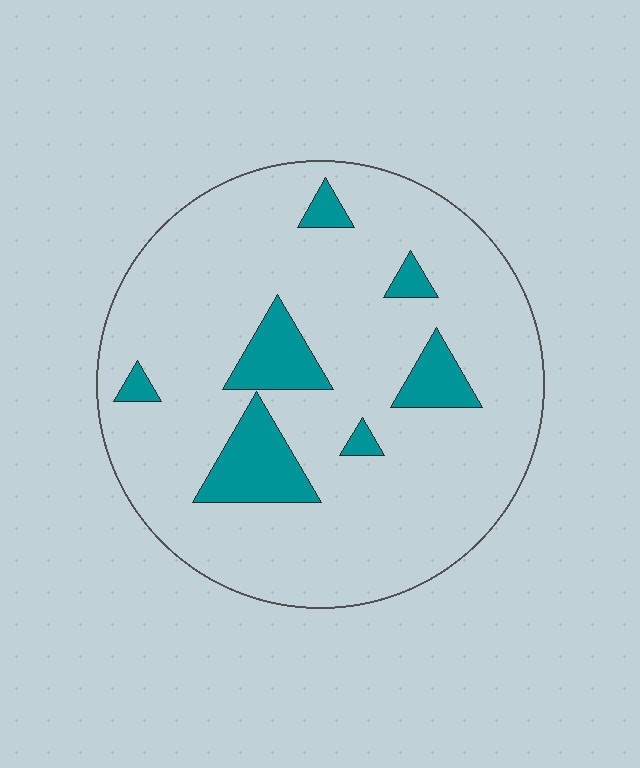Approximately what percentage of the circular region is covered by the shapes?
Approximately 15%.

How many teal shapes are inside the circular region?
7.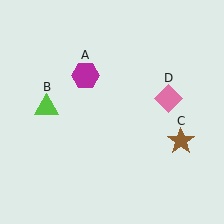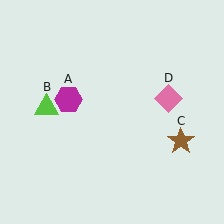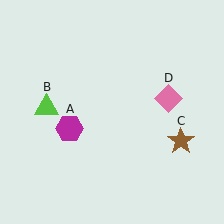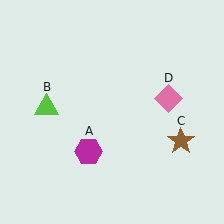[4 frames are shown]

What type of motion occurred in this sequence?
The magenta hexagon (object A) rotated counterclockwise around the center of the scene.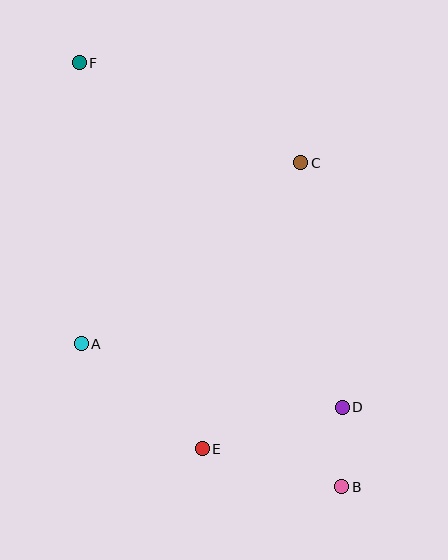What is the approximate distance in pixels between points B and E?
The distance between B and E is approximately 145 pixels.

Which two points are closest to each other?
Points B and D are closest to each other.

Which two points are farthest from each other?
Points B and F are farthest from each other.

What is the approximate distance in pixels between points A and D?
The distance between A and D is approximately 268 pixels.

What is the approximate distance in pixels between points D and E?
The distance between D and E is approximately 146 pixels.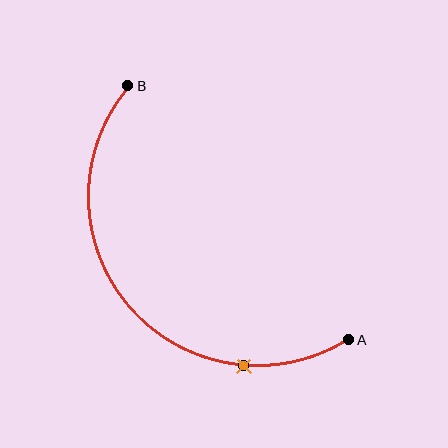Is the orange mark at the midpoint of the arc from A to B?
No. The orange mark lies on the arc but is closer to endpoint A. The arc midpoint would be at the point on the curve equidistant along the arc from both A and B.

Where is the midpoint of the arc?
The arc midpoint is the point on the curve farthest from the straight line joining A and B. It sits below and to the left of that line.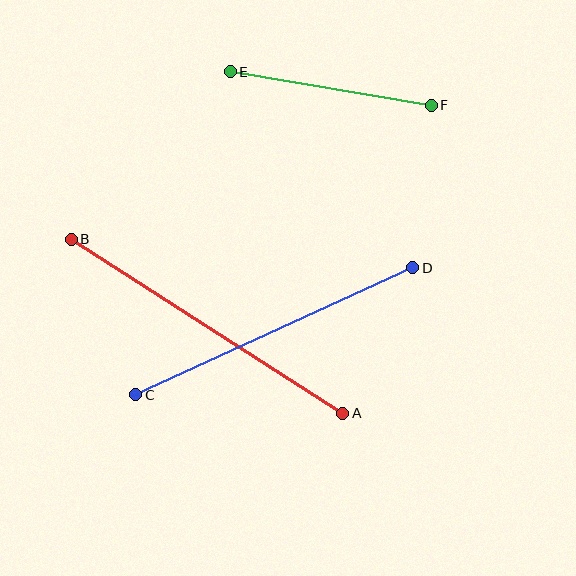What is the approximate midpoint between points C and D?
The midpoint is at approximately (274, 331) pixels.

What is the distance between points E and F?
The distance is approximately 204 pixels.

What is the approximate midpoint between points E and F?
The midpoint is at approximately (331, 89) pixels.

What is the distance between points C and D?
The distance is approximately 305 pixels.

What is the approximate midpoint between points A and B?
The midpoint is at approximately (207, 326) pixels.